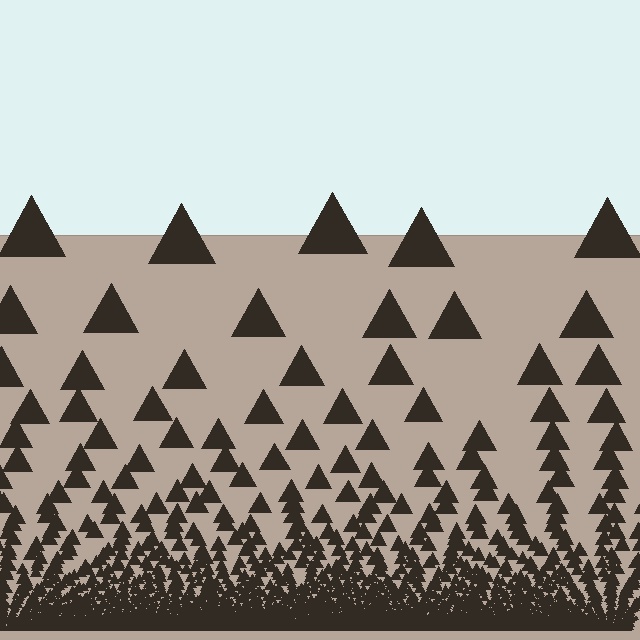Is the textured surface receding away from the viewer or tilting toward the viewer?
The surface appears to tilt toward the viewer. Texture elements get larger and sparser toward the top.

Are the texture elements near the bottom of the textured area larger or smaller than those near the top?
Smaller. The gradient is inverted — elements near the bottom are smaller and denser.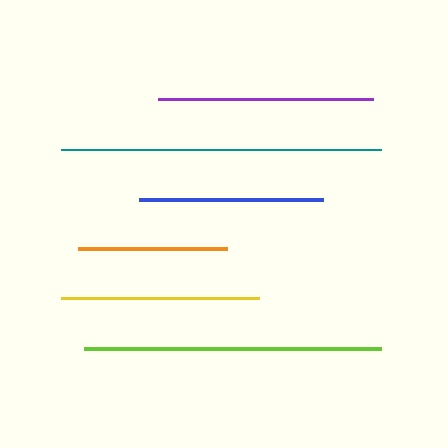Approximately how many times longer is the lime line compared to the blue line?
The lime line is approximately 1.6 times the length of the blue line.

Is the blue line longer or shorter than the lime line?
The lime line is longer than the blue line.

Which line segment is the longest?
The teal line is the longest at approximately 320 pixels.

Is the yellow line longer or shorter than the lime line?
The lime line is longer than the yellow line.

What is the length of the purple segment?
The purple segment is approximately 215 pixels long.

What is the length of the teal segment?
The teal segment is approximately 320 pixels long.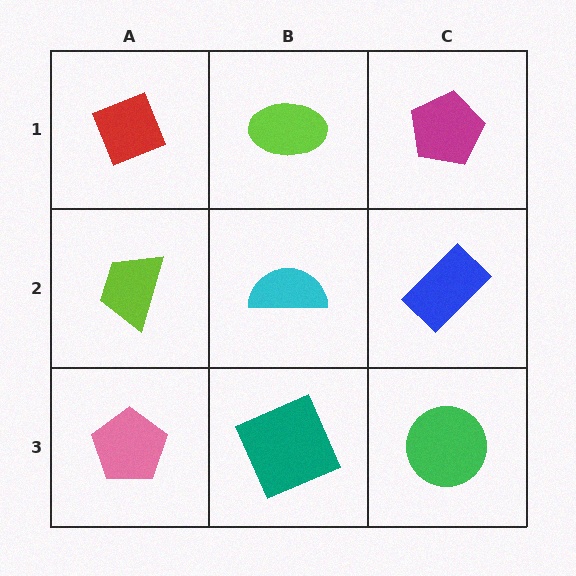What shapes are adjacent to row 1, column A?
A lime trapezoid (row 2, column A), a lime ellipse (row 1, column B).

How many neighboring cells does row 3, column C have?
2.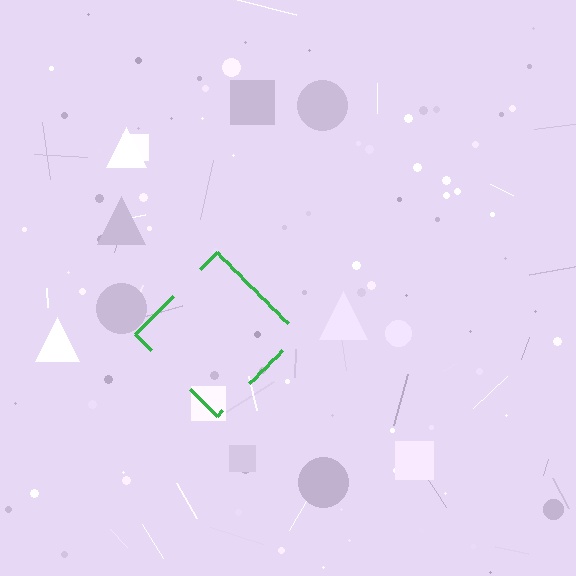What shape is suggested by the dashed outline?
The dashed outline suggests a diamond.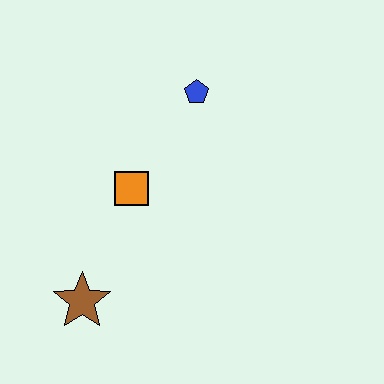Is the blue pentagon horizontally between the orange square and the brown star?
No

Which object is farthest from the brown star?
The blue pentagon is farthest from the brown star.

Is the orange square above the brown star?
Yes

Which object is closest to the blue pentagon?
The orange square is closest to the blue pentagon.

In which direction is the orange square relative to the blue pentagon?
The orange square is below the blue pentagon.